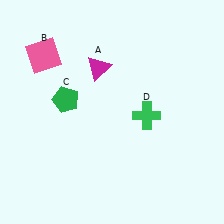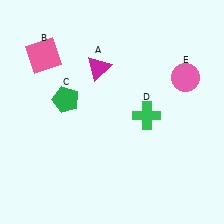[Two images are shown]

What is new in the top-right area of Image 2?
A pink circle (E) was added in the top-right area of Image 2.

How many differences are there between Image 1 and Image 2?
There is 1 difference between the two images.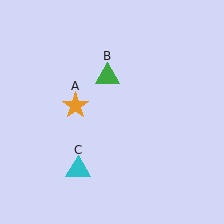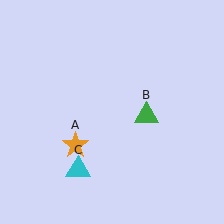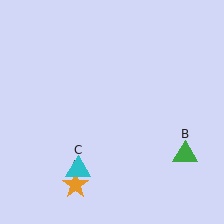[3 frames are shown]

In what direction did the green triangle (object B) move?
The green triangle (object B) moved down and to the right.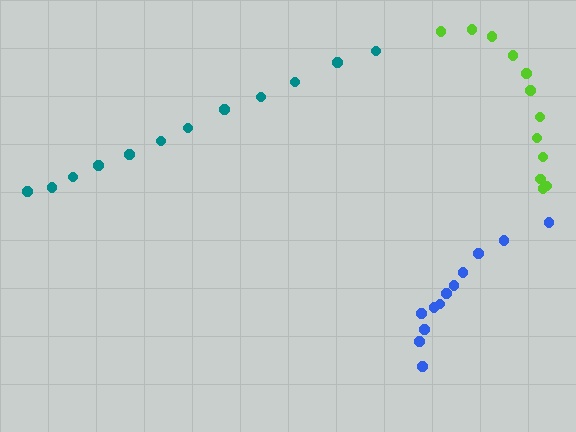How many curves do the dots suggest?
There are 3 distinct paths.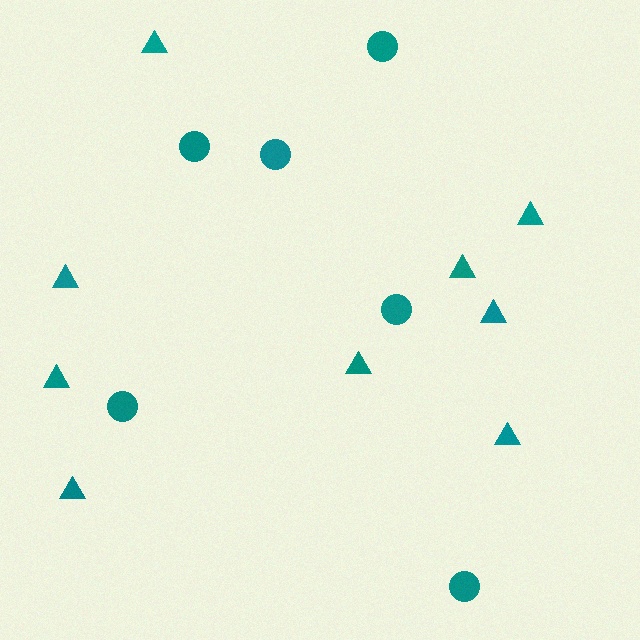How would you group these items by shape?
There are 2 groups: one group of triangles (9) and one group of circles (6).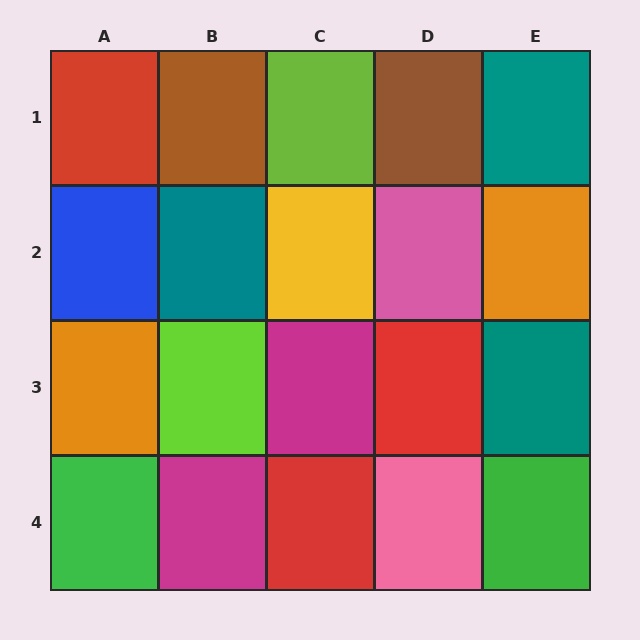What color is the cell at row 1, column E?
Teal.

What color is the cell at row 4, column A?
Green.